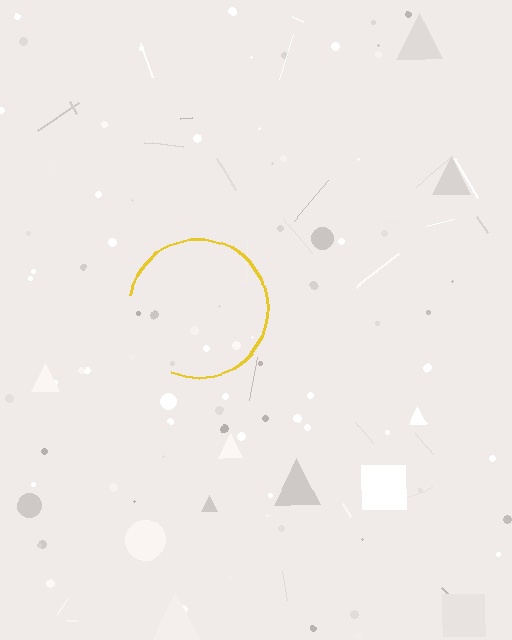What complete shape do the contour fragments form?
The contour fragments form a circle.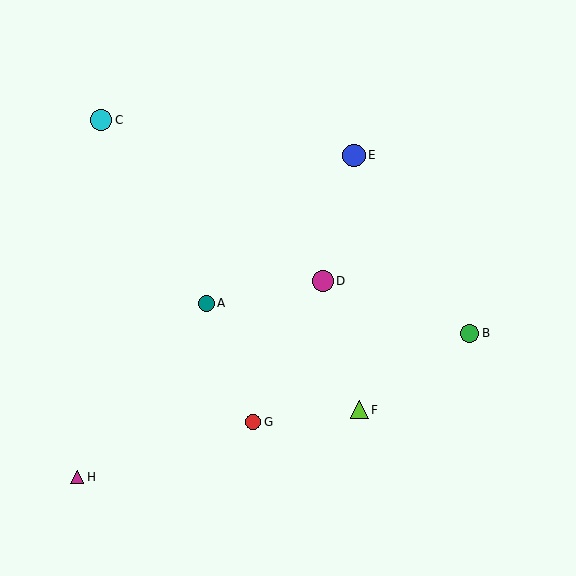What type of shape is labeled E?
Shape E is a blue circle.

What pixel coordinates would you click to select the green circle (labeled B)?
Click at (470, 333) to select the green circle B.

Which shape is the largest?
The blue circle (labeled E) is the largest.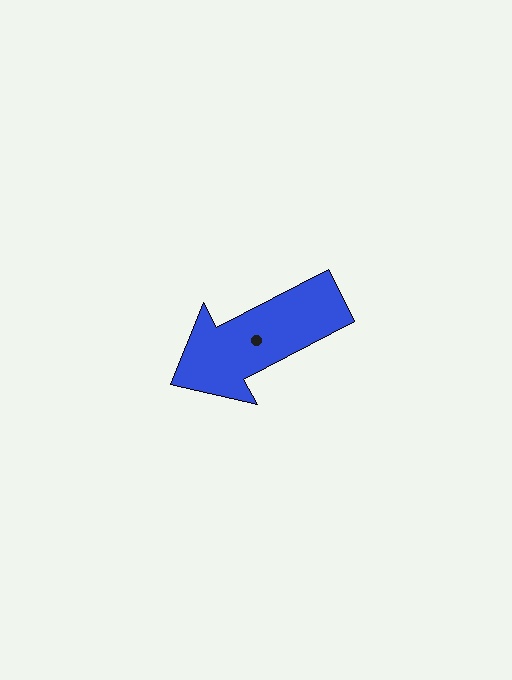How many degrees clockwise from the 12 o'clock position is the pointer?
Approximately 242 degrees.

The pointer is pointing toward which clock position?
Roughly 8 o'clock.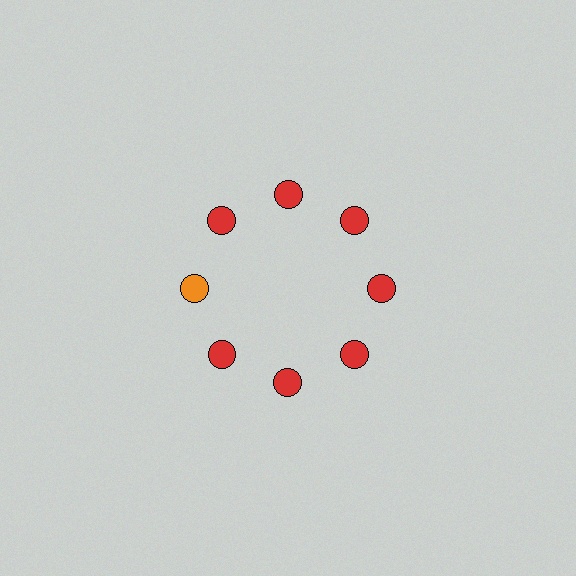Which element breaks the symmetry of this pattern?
The orange circle at roughly the 9 o'clock position breaks the symmetry. All other shapes are red circles.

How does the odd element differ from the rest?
It has a different color: orange instead of red.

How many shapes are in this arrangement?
There are 8 shapes arranged in a ring pattern.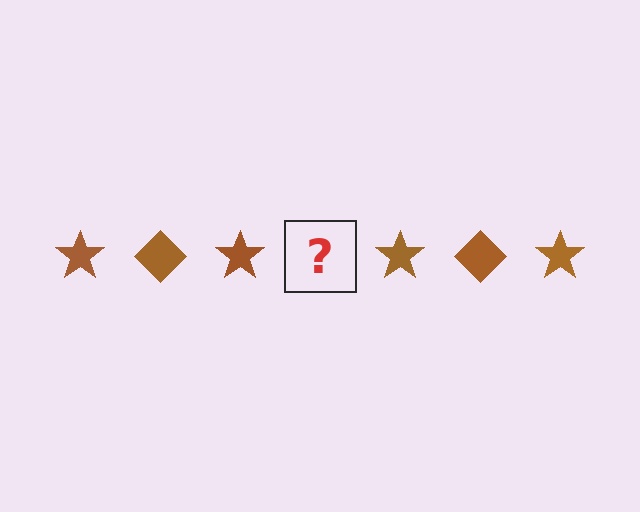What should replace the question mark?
The question mark should be replaced with a brown diamond.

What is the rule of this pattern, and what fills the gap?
The rule is that the pattern cycles through star, diamond shapes in brown. The gap should be filled with a brown diamond.